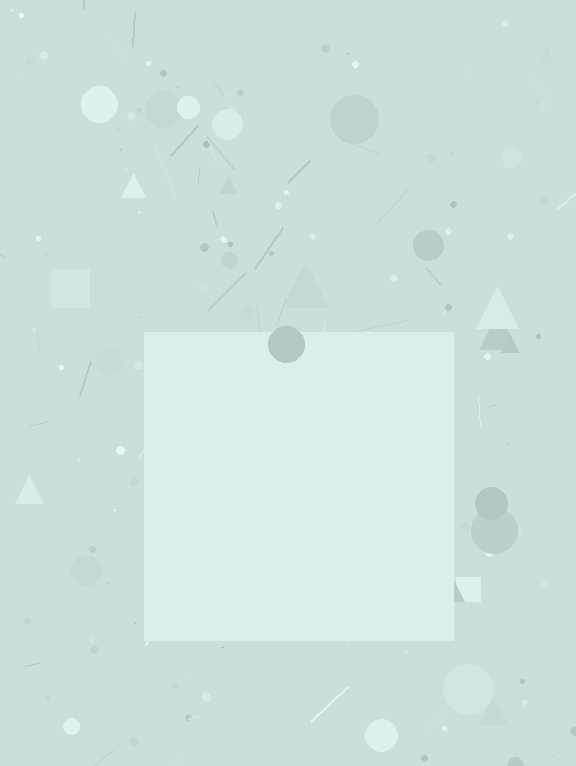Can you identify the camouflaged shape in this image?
The camouflaged shape is a square.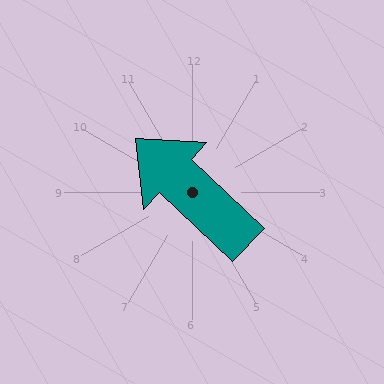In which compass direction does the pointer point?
Northwest.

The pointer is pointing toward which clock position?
Roughly 10 o'clock.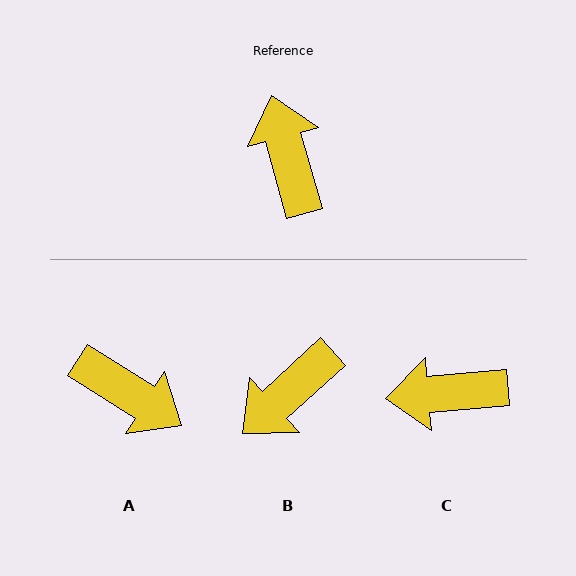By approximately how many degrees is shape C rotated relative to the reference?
Approximately 79 degrees counter-clockwise.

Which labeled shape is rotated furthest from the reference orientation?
A, about 138 degrees away.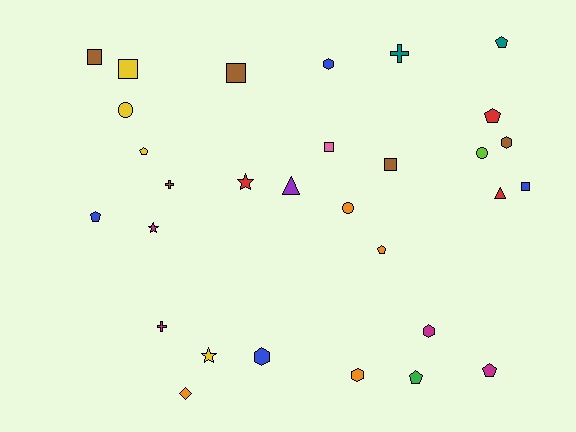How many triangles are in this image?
There are 2 triangles.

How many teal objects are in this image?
There are 2 teal objects.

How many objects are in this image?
There are 30 objects.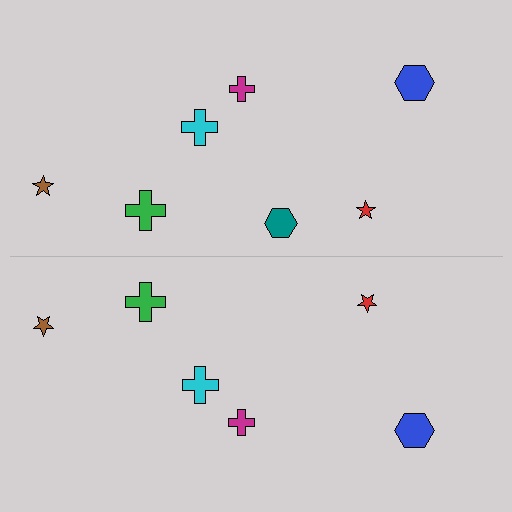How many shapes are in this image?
There are 13 shapes in this image.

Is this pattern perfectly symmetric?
No, the pattern is not perfectly symmetric. A teal hexagon is missing from the bottom side.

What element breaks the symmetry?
A teal hexagon is missing from the bottom side.